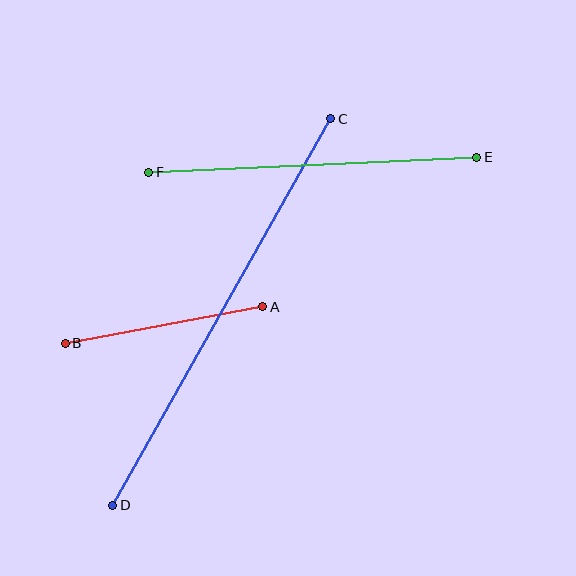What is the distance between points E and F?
The distance is approximately 328 pixels.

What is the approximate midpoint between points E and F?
The midpoint is at approximately (313, 165) pixels.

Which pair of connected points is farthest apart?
Points C and D are farthest apart.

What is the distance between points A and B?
The distance is approximately 201 pixels.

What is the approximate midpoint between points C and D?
The midpoint is at approximately (222, 312) pixels.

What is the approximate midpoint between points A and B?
The midpoint is at approximately (164, 325) pixels.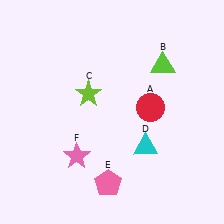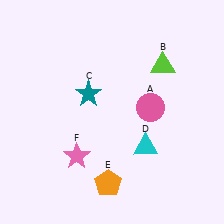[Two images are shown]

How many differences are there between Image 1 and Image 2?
There are 3 differences between the two images.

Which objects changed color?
A changed from red to pink. C changed from lime to teal. E changed from pink to orange.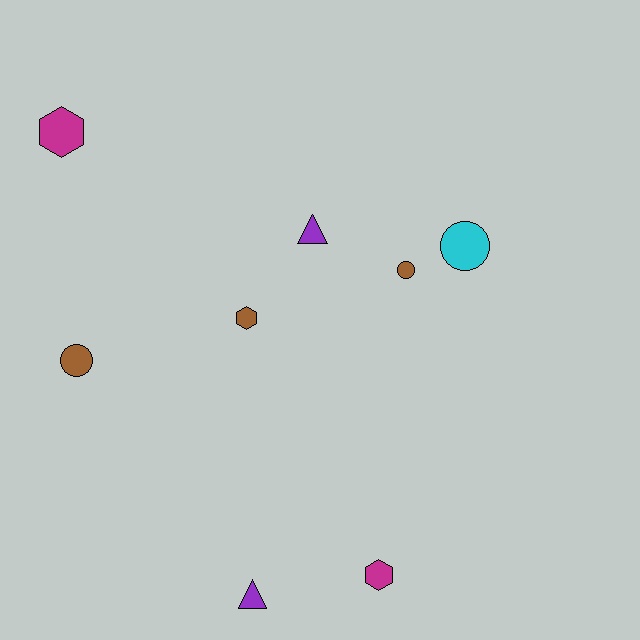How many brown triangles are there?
There are no brown triangles.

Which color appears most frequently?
Brown, with 3 objects.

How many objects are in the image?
There are 8 objects.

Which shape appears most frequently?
Hexagon, with 3 objects.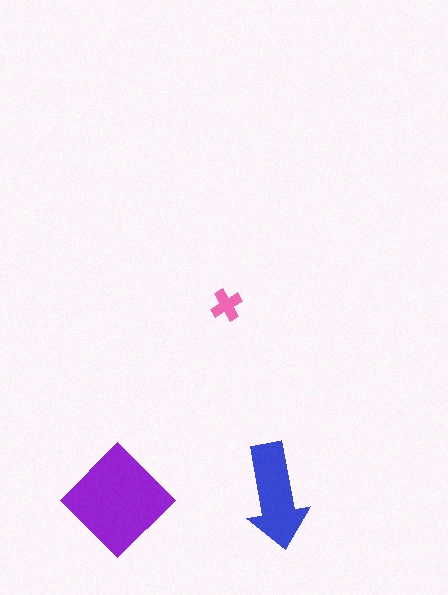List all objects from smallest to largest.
The pink cross, the blue arrow, the purple diamond.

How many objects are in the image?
There are 3 objects in the image.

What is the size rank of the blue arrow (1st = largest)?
2nd.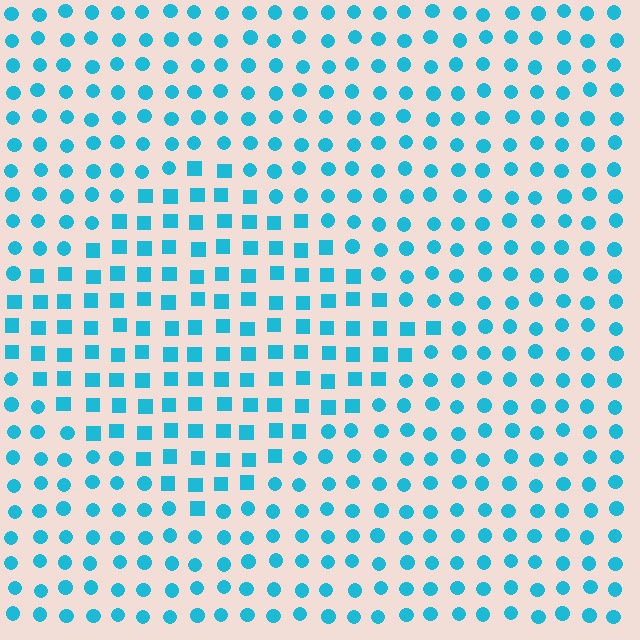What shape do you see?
I see a diamond.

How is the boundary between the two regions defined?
The boundary is defined by a change in element shape: squares inside vs. circles outside. All elements share the same color and spacing.